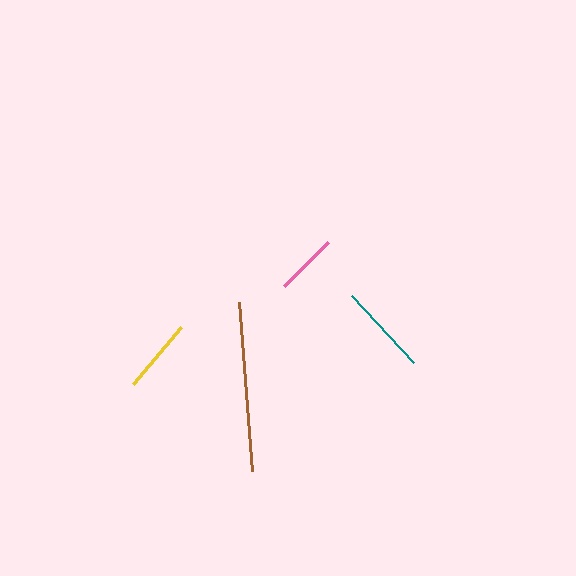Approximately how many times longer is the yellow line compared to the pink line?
The yellow line is approximately 1.2 times the length of the pink line.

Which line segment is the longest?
The brown line is the longest at approximately 169 pixels.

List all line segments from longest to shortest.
From longest to shortest: brown, teal, yellow, pink.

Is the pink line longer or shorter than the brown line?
The brown line is longer than the pink line.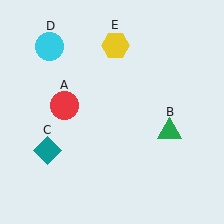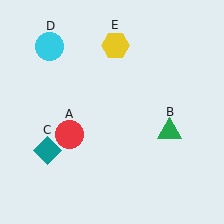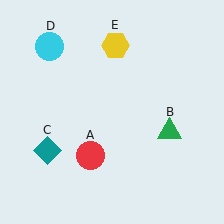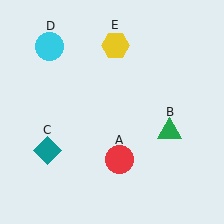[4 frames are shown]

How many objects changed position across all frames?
1 object changed position: red circle (object A).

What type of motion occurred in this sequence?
The red circle (object A) rotated counterclockwise around the center of the scene.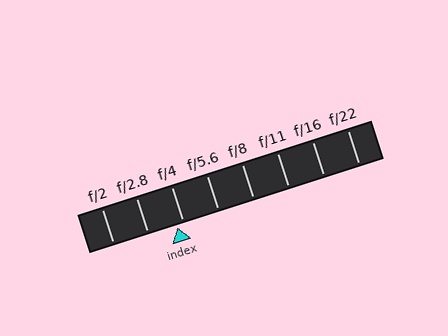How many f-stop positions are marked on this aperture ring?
There are 8 f-stop positions marked.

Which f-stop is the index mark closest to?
The index mark is closest to f/4.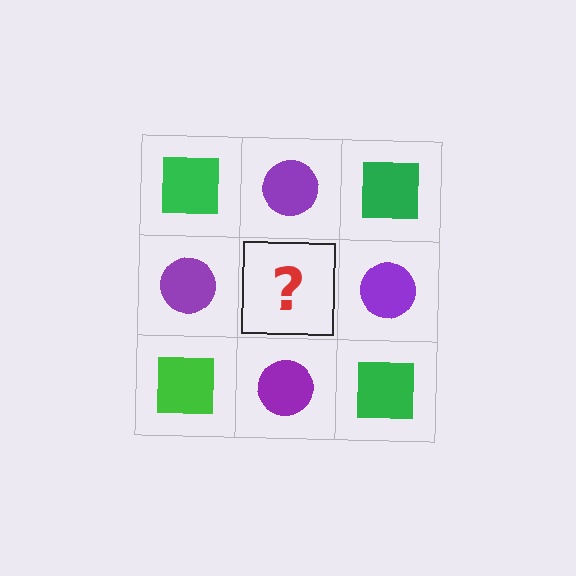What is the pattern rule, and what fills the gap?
The rule is that it alternates green square and purple circle in a checkerboard pattern. The gap should be filled with a green square.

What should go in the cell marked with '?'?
The missing cell should contain a green square.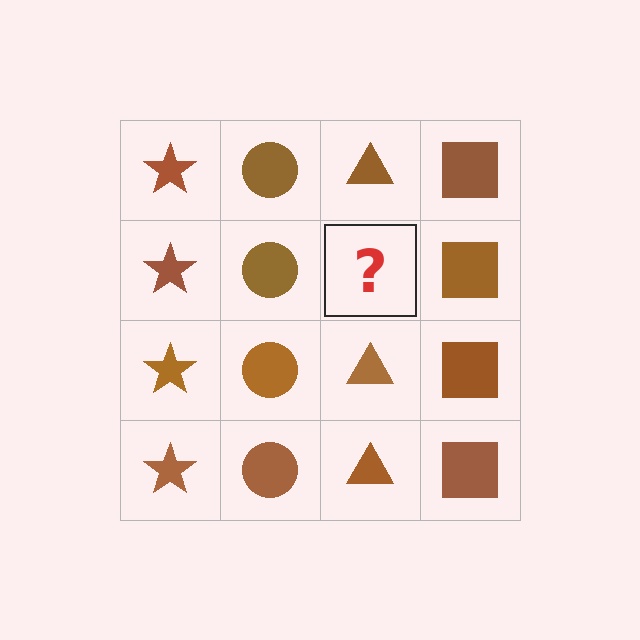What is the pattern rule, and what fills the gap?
The rule is that each column has a consistent shape. The gap should be filled with a brown triangle.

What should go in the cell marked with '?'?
The missing cell should contain a brown triangle.